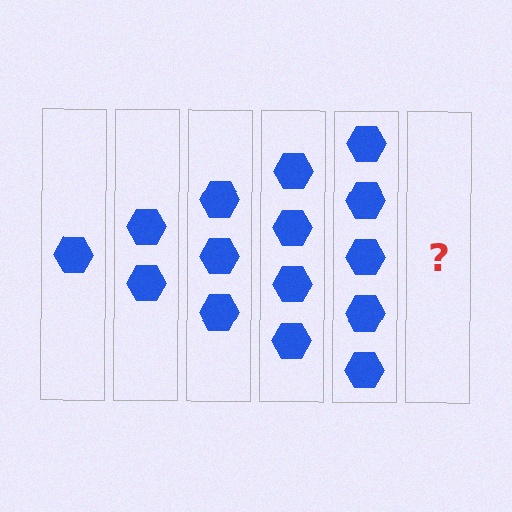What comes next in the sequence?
The next element should be 6 hexagons.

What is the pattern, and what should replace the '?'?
The pattern is that each step adds one more hexagon. The '?' should be 6 hexagons.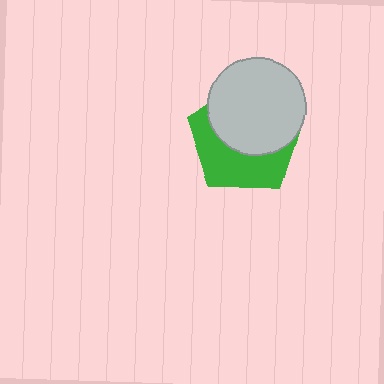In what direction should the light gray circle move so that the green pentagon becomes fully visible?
The light gray circle should move up. That is the shortest direction to clear the overlap and leave the green pentagon fully visible.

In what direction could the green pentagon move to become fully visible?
The green pentagon could move down. That would shift it out from behind the light gray circle entirely.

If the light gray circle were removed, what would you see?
You would see the complete green pentagon.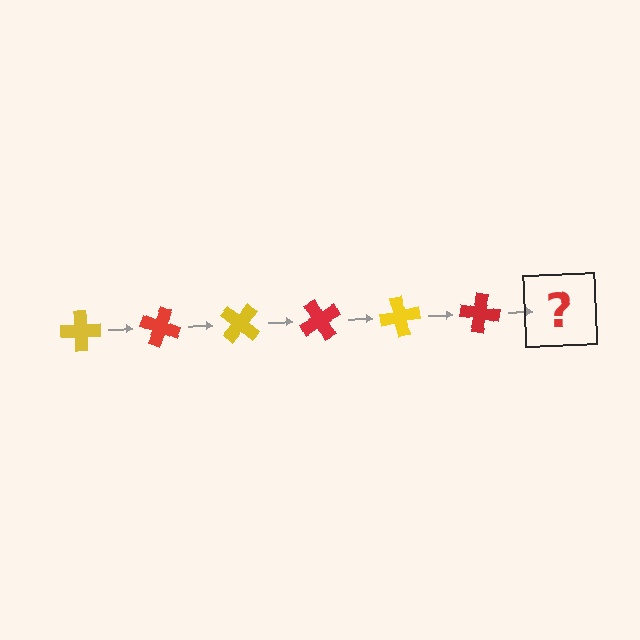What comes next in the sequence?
The next element should be a yellow cross, rotated 120 degrees from the start.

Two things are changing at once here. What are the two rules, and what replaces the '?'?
The two rules are that it rotates 20 degrees each step and the color cycles through yellow and red. The '?' should be a yellow cross, rotated 120 degrees from the start.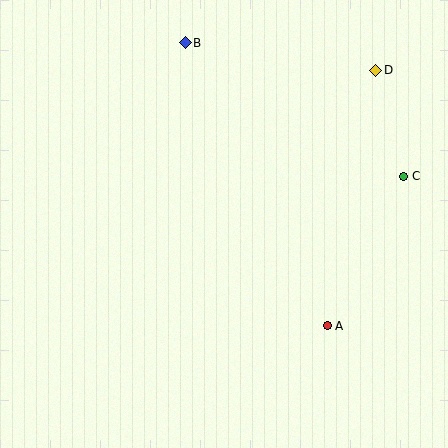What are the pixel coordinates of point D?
Point D is at (376, 70).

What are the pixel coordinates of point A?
Point A is at (327, 326).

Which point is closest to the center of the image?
Point A at (327, 326) is closest to the center.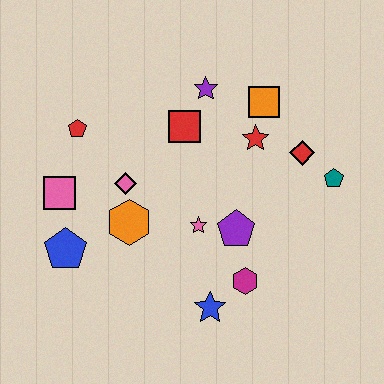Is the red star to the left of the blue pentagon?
No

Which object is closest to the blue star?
The magenta hexagon is closest to the blue star.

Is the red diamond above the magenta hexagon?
Yes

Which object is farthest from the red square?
The blue star is farthest from the red square.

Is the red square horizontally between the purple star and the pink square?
Yes